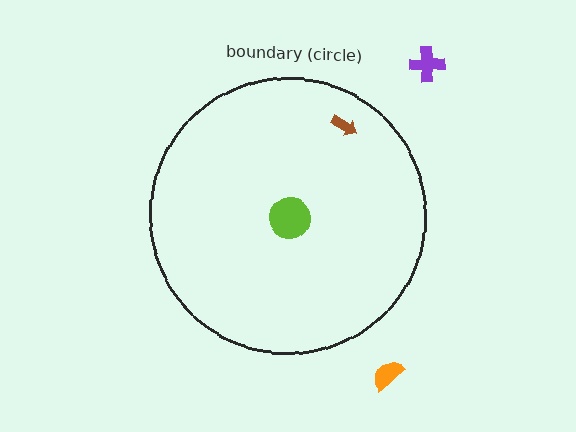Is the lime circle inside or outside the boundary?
Inside.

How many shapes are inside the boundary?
2 inside, 2 outside.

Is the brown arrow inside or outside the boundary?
Inside.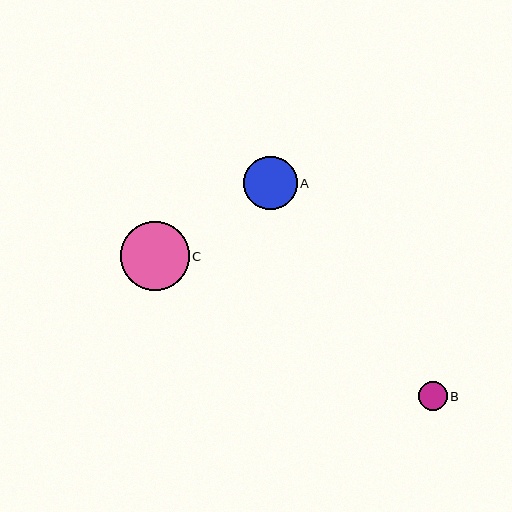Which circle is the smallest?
Circle B is the smallest with a size of approximately 29 pixels.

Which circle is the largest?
Circle C is the largest with a size of approximately 69 pixels.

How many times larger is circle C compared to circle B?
Circle C is approximately 2.4 times the size of circle B.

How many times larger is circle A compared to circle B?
Circle A is approximately 1.8 times the size of circle B.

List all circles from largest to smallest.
From largest to smallest: C, A, B.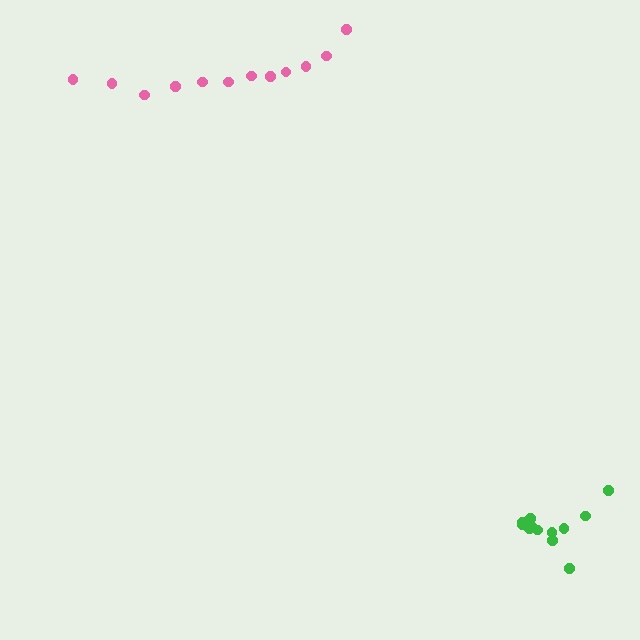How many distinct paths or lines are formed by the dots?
There are 2 distinct paths.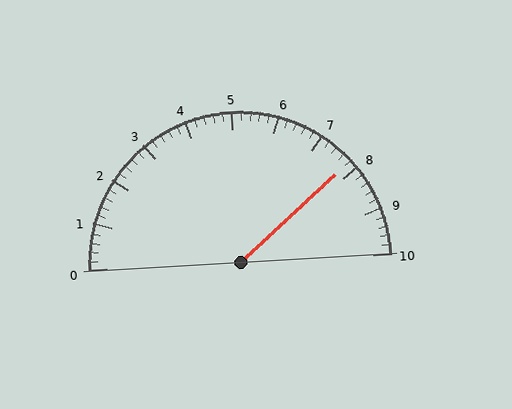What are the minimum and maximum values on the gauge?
The gauge ranges from 0 to 10.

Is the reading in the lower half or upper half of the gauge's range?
The reading is in the upper half of the range (0 to 10).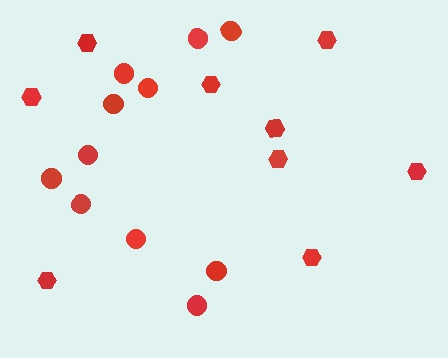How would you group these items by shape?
There are 2 groups: one group of hexagons (9) and one group of circles (11).